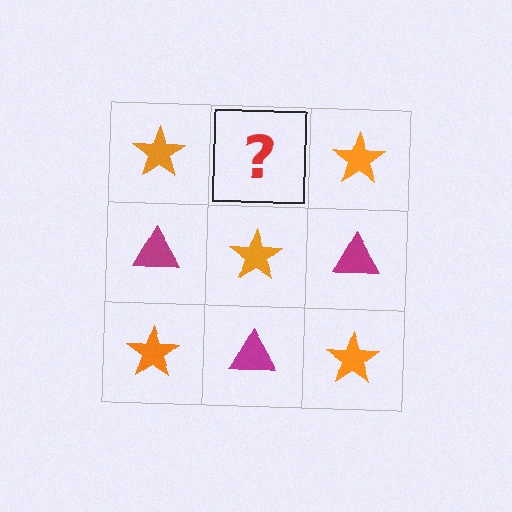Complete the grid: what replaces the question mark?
The question mark should be replaced with a magenta triangle.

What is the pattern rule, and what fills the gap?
The rule is that it alternates orange star and magenta triangle in a checkerboard pattern. The gap should be filled with a magenta triangle.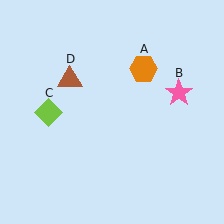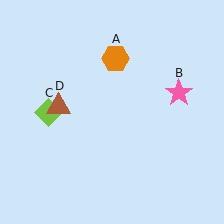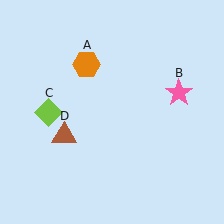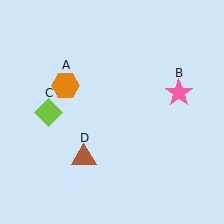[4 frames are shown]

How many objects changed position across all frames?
2 objects changed position: orange hexagon (object A), brown triangle (object D).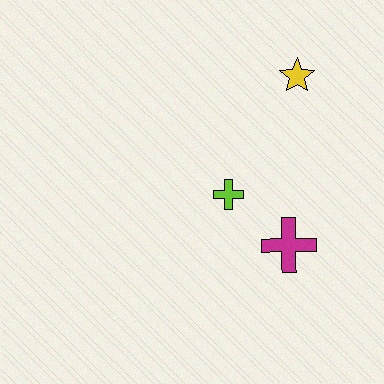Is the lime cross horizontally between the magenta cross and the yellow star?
No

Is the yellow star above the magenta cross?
Yes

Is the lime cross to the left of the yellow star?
Yes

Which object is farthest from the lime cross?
The yellow star is farthest from the lime cross.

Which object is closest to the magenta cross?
The lime cross is closest to the magenta cross.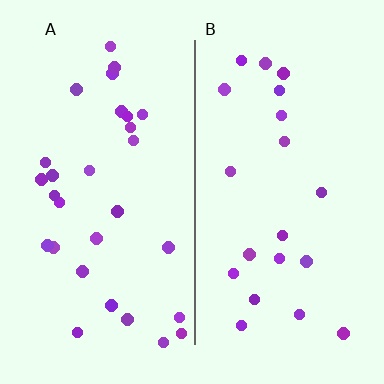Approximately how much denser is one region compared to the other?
Approximately 1.5× — region A over region B.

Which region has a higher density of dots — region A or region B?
A (the left).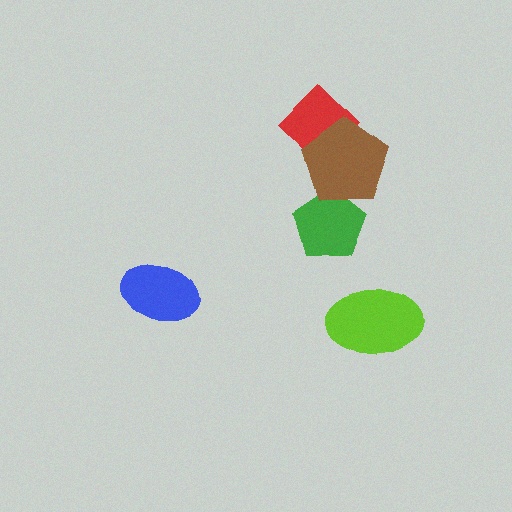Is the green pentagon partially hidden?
Yes, it is partially covered by another shape.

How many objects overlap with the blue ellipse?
0 objects overlap with the blue ellipse.